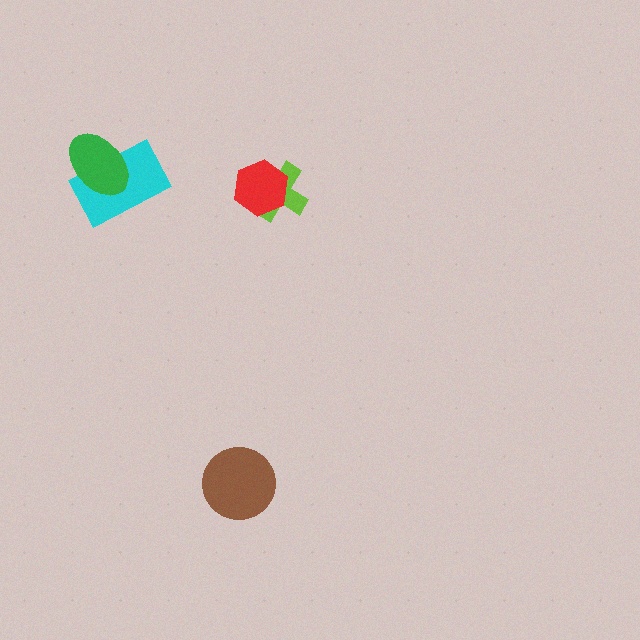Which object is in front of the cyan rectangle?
The green ellipse is in front of the cyan rectangle.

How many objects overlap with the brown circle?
0 objects overlap with the brown circle.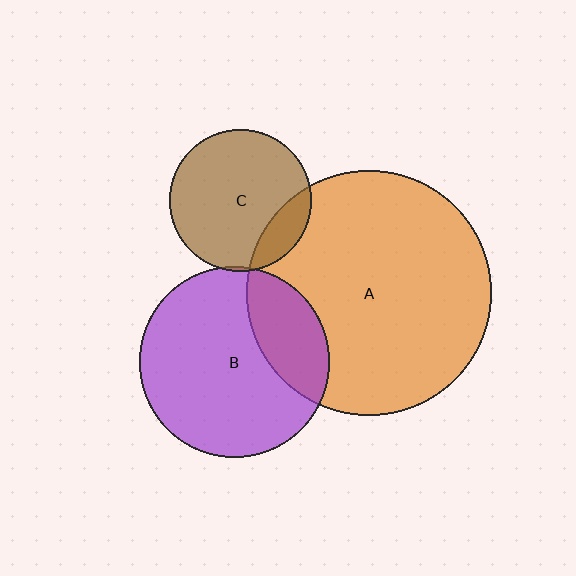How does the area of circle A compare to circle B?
Approximately 1.6 times.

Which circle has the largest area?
Circle A (orange).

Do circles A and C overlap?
Yes.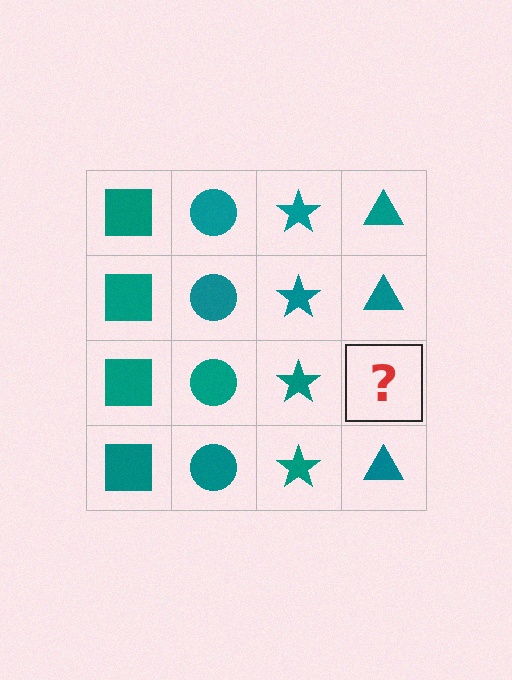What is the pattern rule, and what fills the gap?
The rule is that each column has a consistent shape. The gap should be filled with a teal triangle.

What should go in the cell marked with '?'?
The missing cell should contain a teal triangle.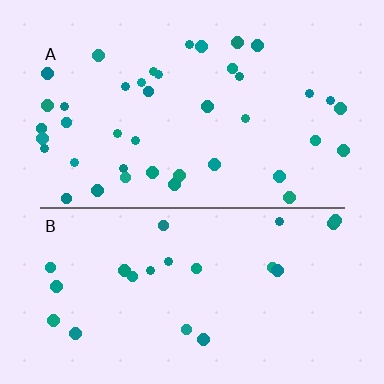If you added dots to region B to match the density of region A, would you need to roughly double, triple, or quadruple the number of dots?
Approximately double.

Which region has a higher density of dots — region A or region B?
A (the top).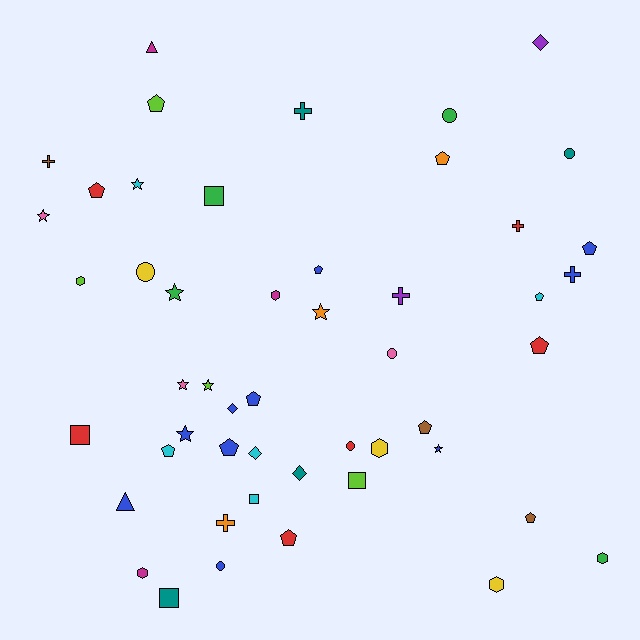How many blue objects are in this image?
There are 10 blue objects.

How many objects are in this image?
There are 50 objects.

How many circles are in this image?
There are 6 circles.